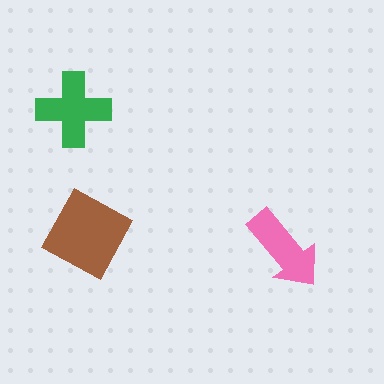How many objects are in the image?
There are 3 objects in the image.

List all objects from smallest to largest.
The pink arrow, the green cross, the brown diamond.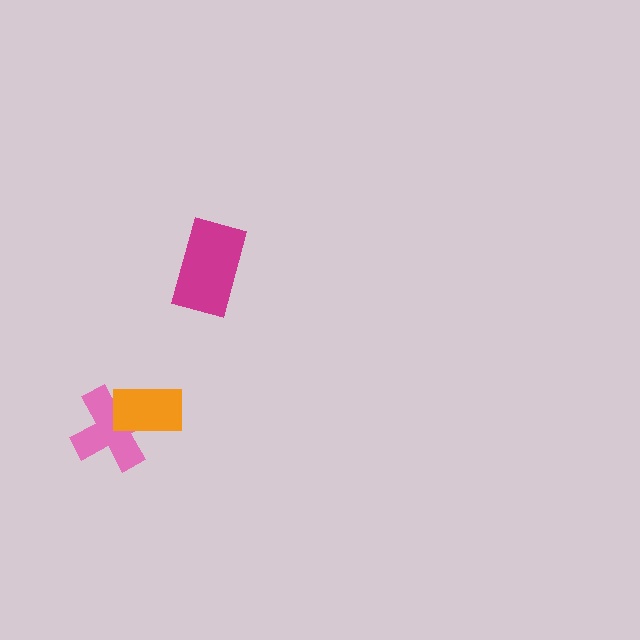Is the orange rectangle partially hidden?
No, no other shape covers it.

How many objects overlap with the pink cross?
1 object overlaps with the pink cross.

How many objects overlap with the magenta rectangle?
0 objects overlap with the magenta rectangle.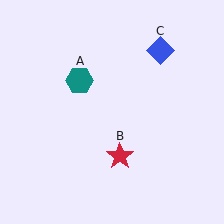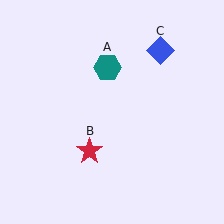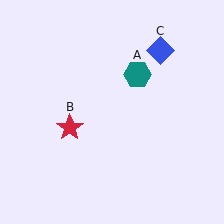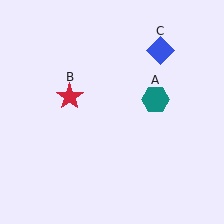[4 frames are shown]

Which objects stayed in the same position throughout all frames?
Blue diamond (object C) remained stationary.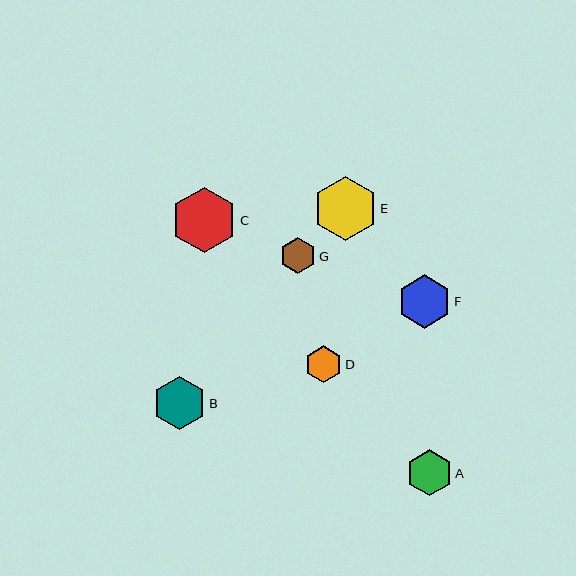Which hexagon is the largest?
Hexagon C is the largest with a size of approximately 65 pixels.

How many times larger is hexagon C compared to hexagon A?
Hexagon C is approximately 1.4 times the size of hexagon A.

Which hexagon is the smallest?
Hexagon G is the smallest with a size of approximately 36 pixels.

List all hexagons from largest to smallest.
From largest to smallest: C, E, F, B, A, D, G.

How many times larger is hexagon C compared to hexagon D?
Hexagon C is approximately 1.8 times the size of hexagon D.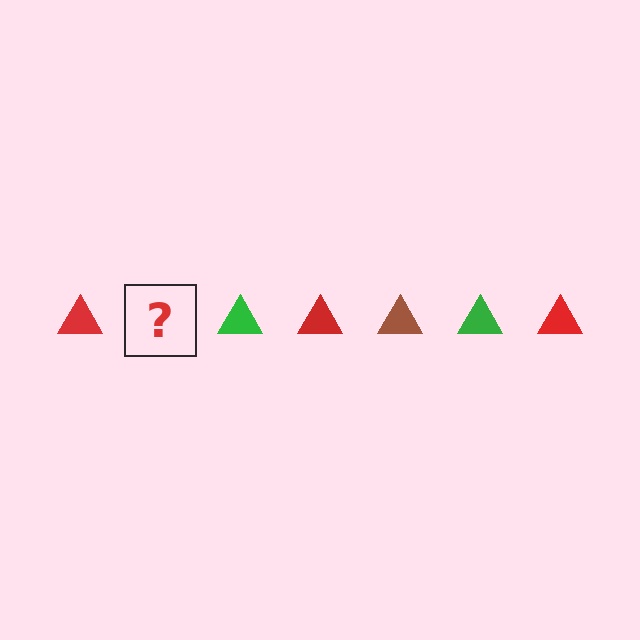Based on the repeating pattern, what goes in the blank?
The blank should be a brown triangle.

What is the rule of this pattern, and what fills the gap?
The rule is that the pattern cycles through red, brown, green triangles. The gap should be filled with a brown triangle.